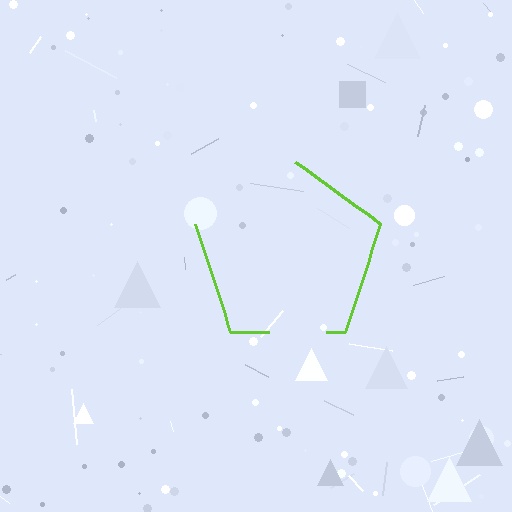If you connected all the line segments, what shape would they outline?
They would outline a pentagon.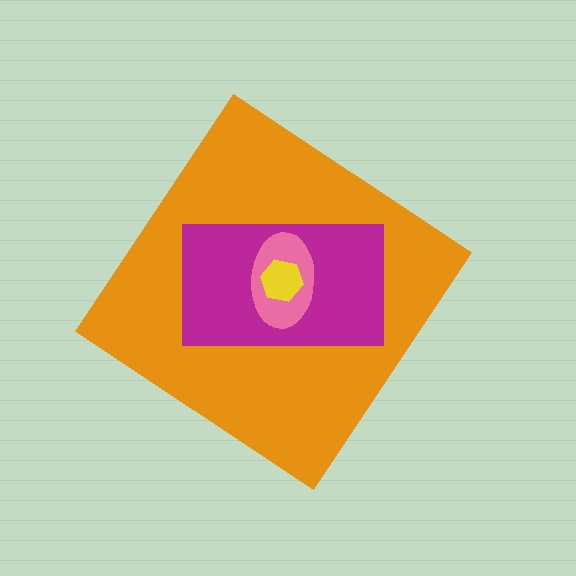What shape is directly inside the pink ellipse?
The yellow hexagon.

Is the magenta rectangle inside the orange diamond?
Yes.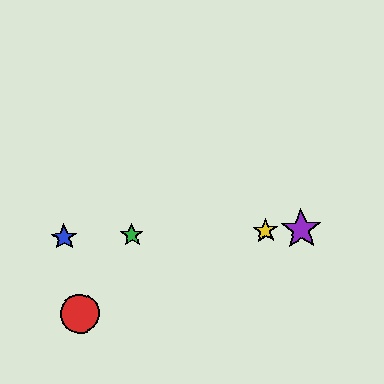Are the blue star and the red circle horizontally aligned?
No, the blue star is at y≈237 and the red circle is at y≈313.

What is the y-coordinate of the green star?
The green star is at y≈235.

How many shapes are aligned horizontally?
4 shapes (the blue star, the green star, the yellow star, the purple star) are aligned horizontally.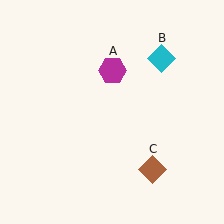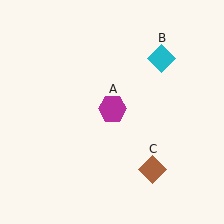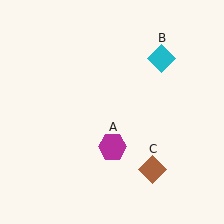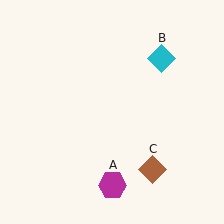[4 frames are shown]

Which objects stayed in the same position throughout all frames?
Cyan diamond (object B) and brown diamond (object C) remained stationary.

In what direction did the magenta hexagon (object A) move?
The magenta hexagon (object A) moved down.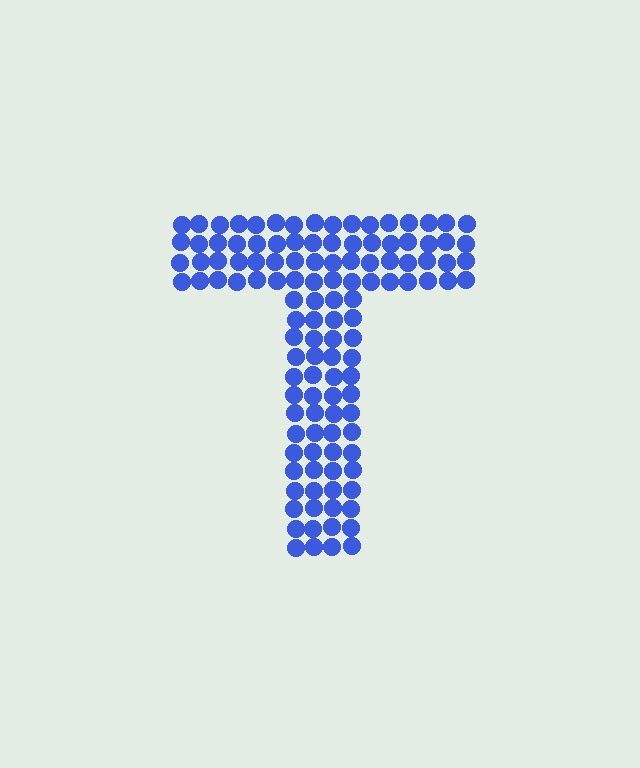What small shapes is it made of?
It is made of small circles.